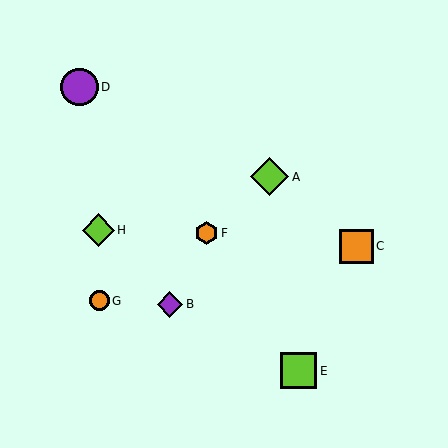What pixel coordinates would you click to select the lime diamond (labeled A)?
Click at (270, 177) to select the lime diamond A.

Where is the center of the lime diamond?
The center of the lime diamond is at (270, 177).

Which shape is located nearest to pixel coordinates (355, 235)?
The orange square (labeled C) at (356, 246) is nearest to that location.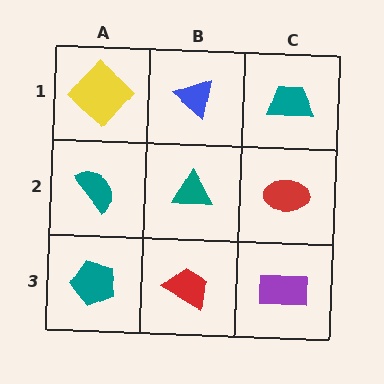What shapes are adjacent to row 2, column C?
A teal trapezoid (row 1, column C), a purple rectangle (row 3, column C), a teal triangle (row 2, column B).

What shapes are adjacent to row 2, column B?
A blue triangle (row 1, column B), a red trapezoid (row 3, column B), a teal semicircle (row 2, column A), a red ellipse (row 2, column C).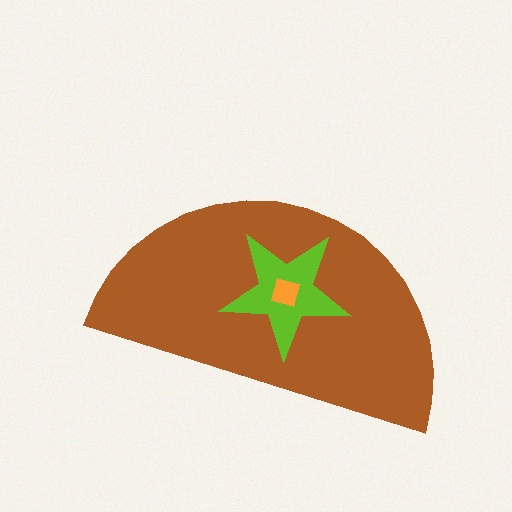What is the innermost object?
The orange square.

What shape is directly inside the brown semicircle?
The lime star.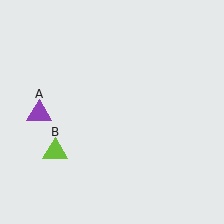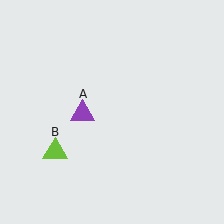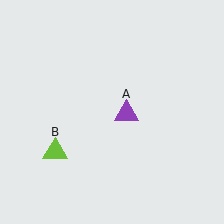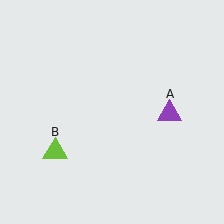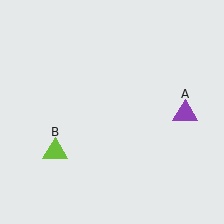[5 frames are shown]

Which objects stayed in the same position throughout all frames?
Lime triangle (object B) remained stationary.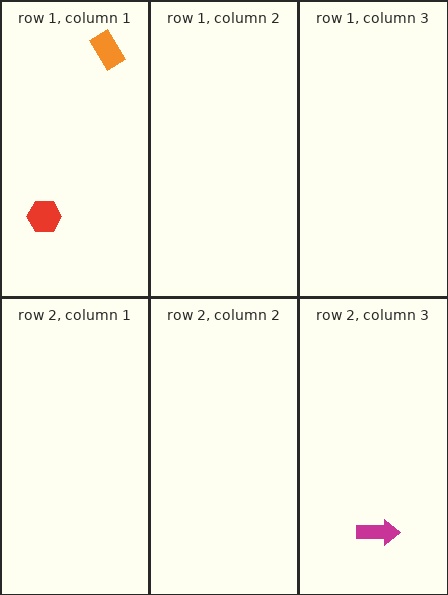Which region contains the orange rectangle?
The row 1, column 1 region.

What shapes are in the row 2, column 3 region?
The magenta arrow.